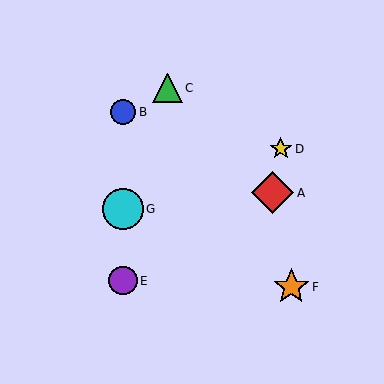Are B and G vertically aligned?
Yes, both are at x≈123.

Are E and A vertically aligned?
No, E is at x≈123 and A is at x≈273.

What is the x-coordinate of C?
Object C is at x≈168.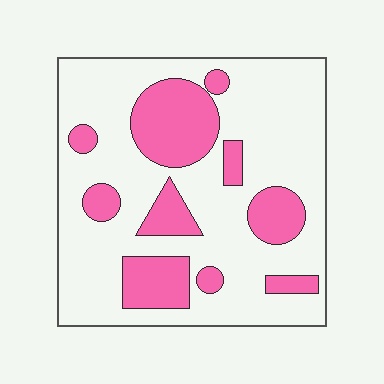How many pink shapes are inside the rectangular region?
10.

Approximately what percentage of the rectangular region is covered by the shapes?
Approximately 25%.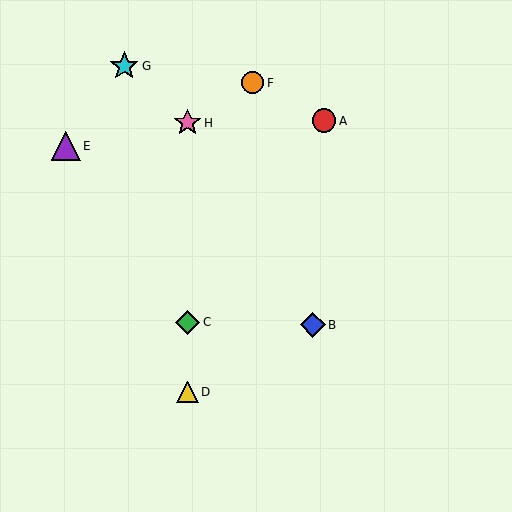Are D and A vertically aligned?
No, D is at x≈187 and A is at x≈324.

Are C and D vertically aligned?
Yes, both are at x≈187.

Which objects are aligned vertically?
Objects C, D, H are aligned vertically.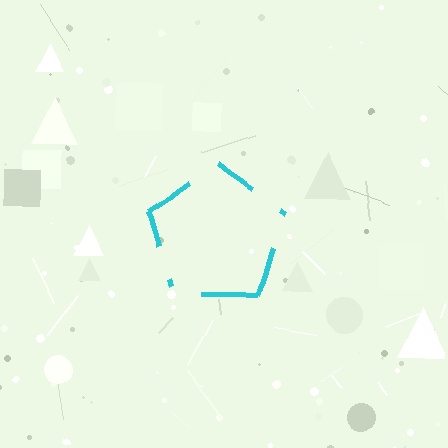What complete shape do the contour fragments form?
The contour fragments form a pentagon.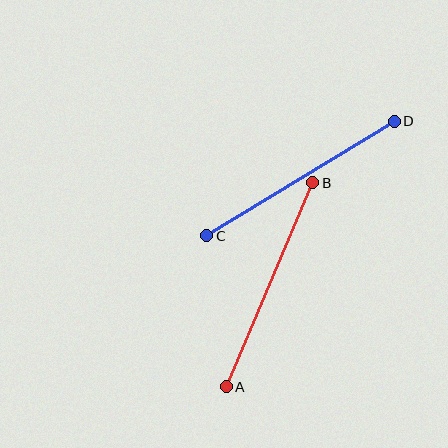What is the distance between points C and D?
The distance is approximately 220 pixels.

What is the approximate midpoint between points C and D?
The midpoint is at approximately (300, 179) pixels.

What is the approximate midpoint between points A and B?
The midpoint is at approximately (270, 285) pixels.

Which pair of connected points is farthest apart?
Points A and B are farthest apart.